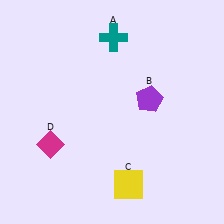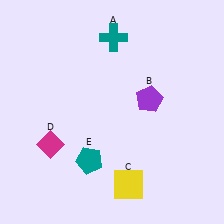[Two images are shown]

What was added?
A teal pentagon (E) was added in Image 2.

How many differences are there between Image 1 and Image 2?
There is 1 difference between the two images.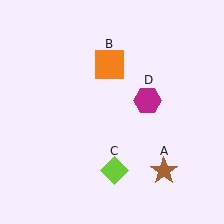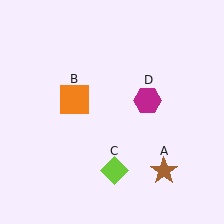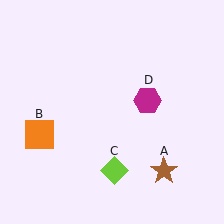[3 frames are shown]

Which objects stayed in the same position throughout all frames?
Brown star (object A) and lime diamond (object C) and magenta hexagon (object D) remained stationary.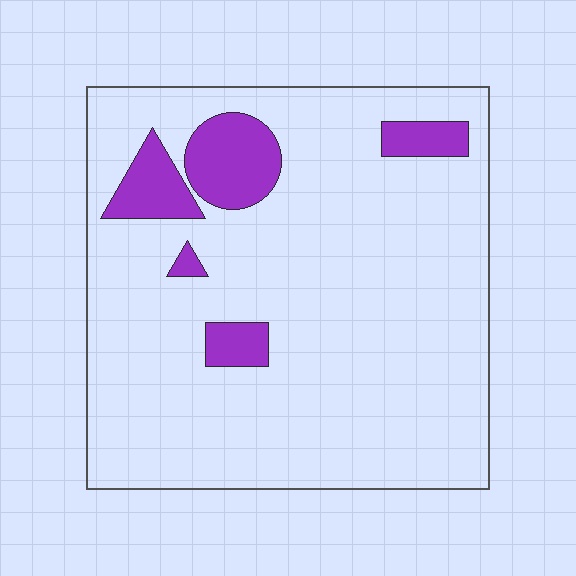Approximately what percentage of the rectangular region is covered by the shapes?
Approximately 10%.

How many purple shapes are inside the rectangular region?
5.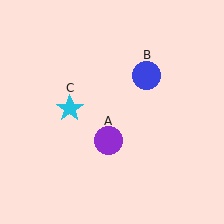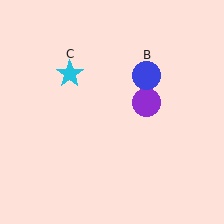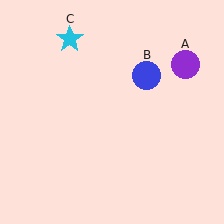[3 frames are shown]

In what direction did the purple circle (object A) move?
The purple circle (object A) moved up and to the right.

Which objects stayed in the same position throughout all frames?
Blue circle (object B) remained stationary.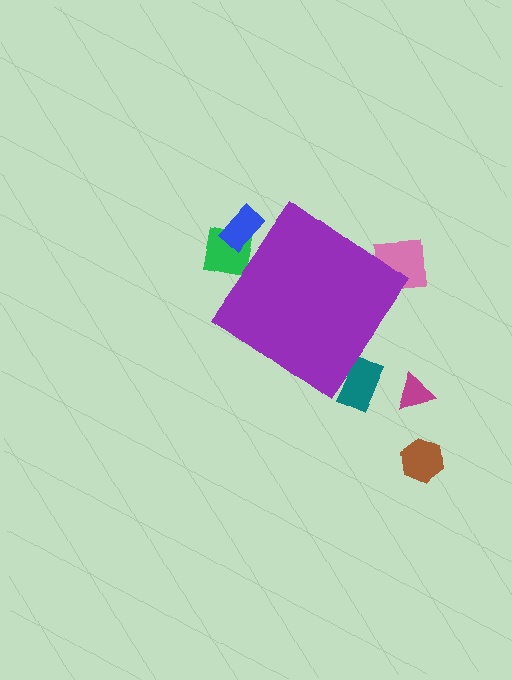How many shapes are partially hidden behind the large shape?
4 shapes are partially hidden.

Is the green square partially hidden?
Yes, the green square is partially hidden behind the purple diamond.